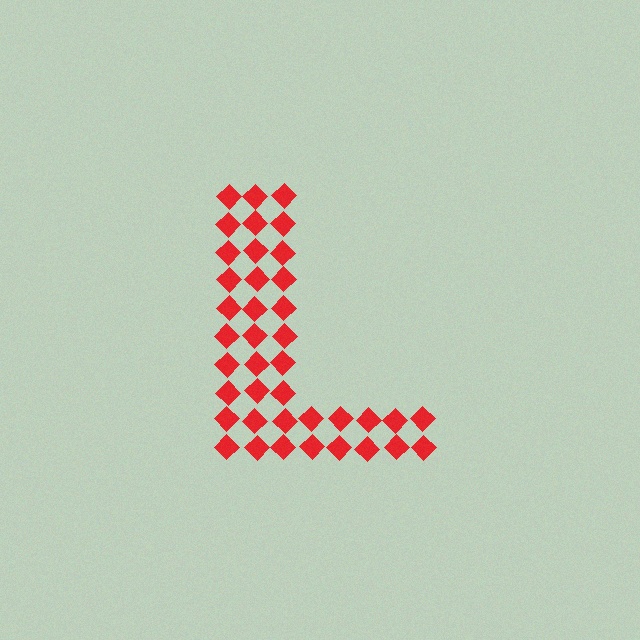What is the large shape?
The large shape is the letter L.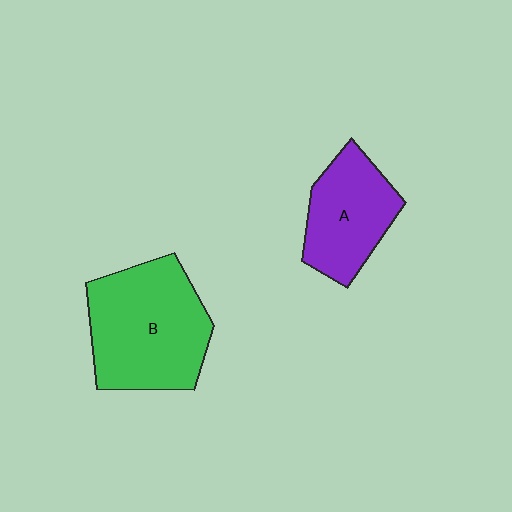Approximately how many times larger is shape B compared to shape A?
Approximately 1.5 times.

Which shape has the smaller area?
Shape A (purple).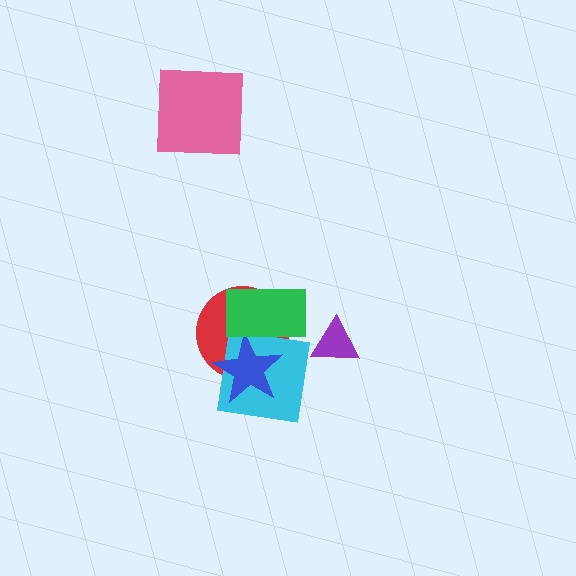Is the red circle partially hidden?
Yes, it is partially covered by another shape.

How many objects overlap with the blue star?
3 objects overlap with the blue star.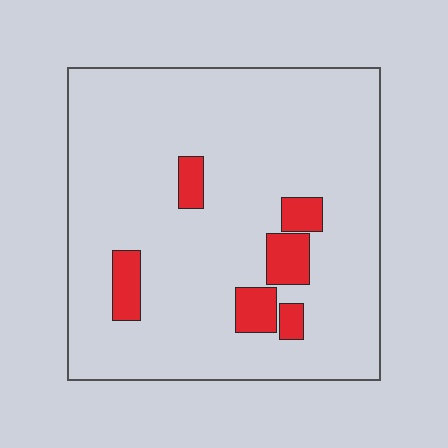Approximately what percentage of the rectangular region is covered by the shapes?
Approximately 10%.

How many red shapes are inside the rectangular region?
6.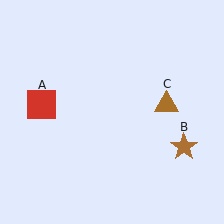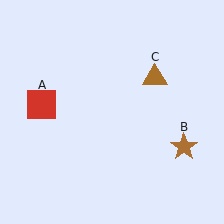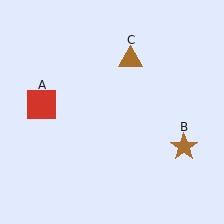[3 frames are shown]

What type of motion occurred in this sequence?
The brown triangle (object C) rotated counterclockwise around the center of the scene.